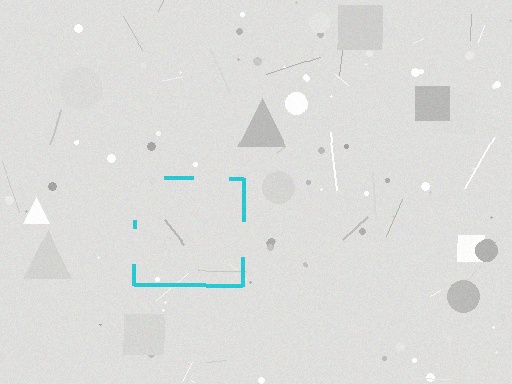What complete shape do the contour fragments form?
The contour fragments form a square.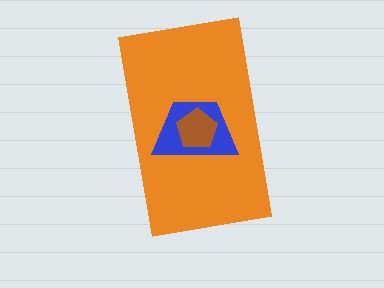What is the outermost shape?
The orange rectangle.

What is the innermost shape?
The brown pentagon.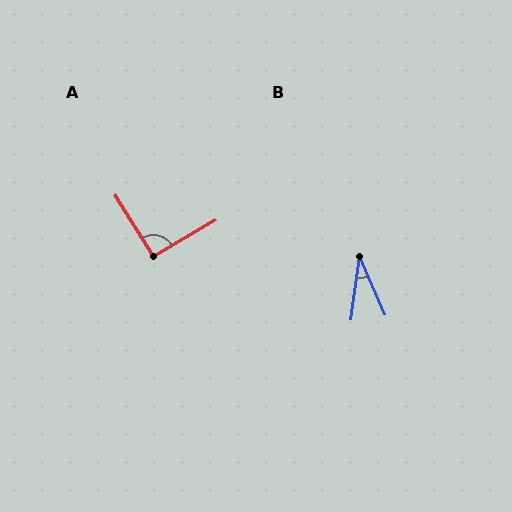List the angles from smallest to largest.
B (31°), A (92°).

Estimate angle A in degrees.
Approximately 92 degrees.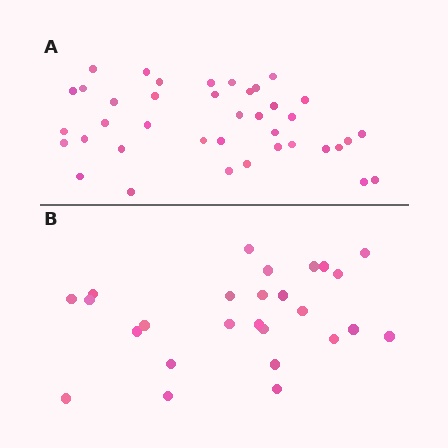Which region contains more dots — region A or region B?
Region A (the top region) has more dots.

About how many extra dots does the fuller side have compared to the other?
Region A has approximately 15 more dots than region B.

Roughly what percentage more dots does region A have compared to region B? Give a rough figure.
About 50% more.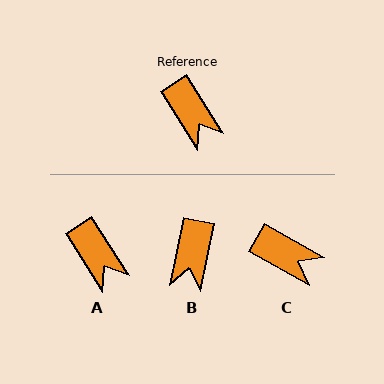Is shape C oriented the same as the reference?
No, it is off by about 28 degrees.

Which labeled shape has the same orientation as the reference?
A.